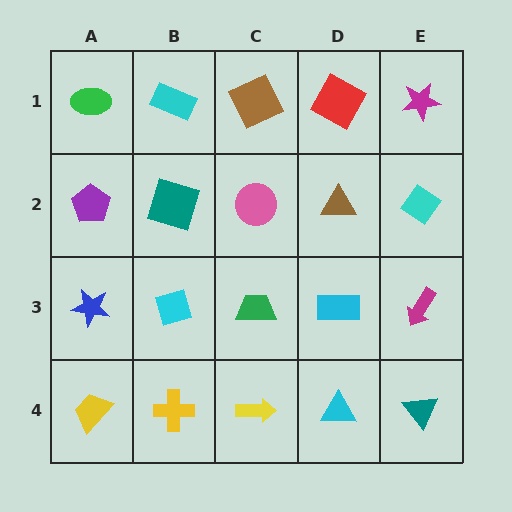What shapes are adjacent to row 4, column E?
A magenta arrow (row 3, column E), a cyan triangle (row 4, column D).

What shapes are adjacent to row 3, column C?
A pink circle (row 2, column C), a yellow arrow (row 4, column C), a cyan diamond (row 3, column B), a cyan rectangle (row 3, column D).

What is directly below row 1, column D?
A brown triangle.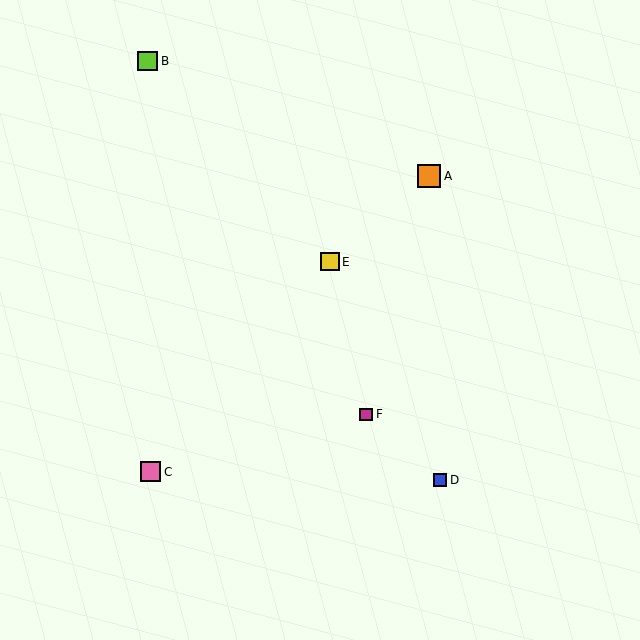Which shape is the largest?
The orange square (labeled A) is the largest.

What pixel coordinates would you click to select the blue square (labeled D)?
Click at (440, 480) to select the blue square D.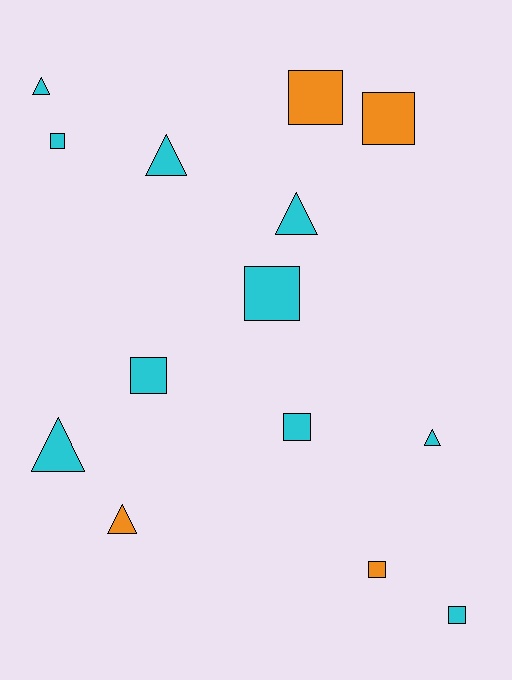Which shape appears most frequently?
Square, with 8 objects.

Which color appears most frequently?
Cyan, with 10 objects.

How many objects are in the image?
There are 14 objects.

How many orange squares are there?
There are 3 orange squares.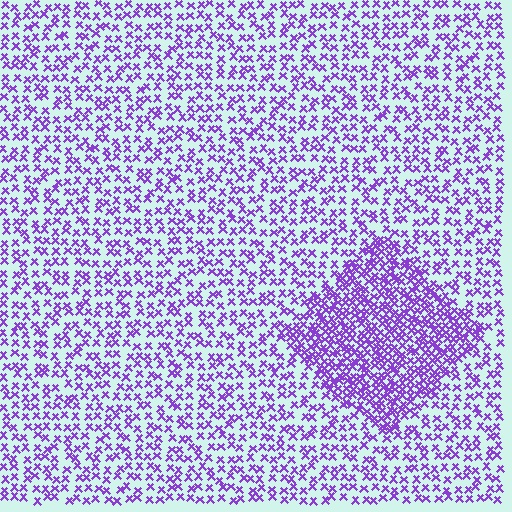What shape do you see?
I see a diamond.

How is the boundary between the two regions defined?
The boundary is defined by a change in element density (approximately 2.1x ratio). All elements are the same color, size, and shape.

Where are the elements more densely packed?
The elements are more densely packed inside the diamond boundary.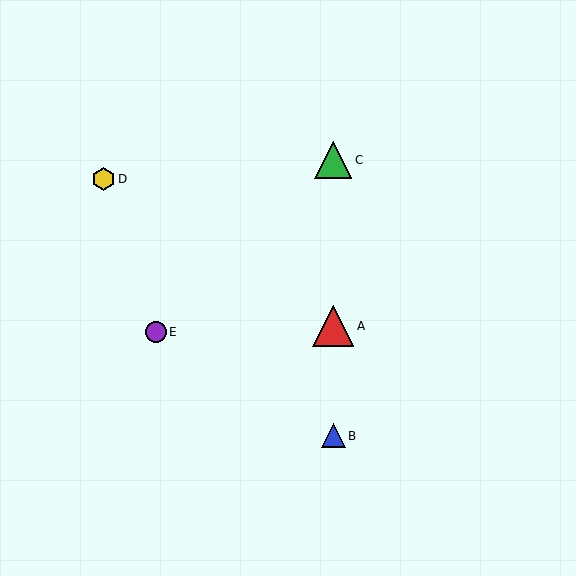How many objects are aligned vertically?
3 objects (A, B, C) are aligned vertically.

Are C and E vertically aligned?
No, C is at x≈333 and E is at x≈156.